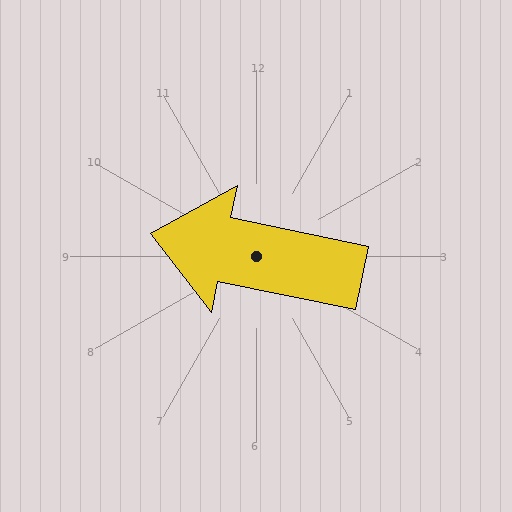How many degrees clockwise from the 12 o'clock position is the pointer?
Approximately 282 degrees.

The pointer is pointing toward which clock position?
Roughly 9 o'clock.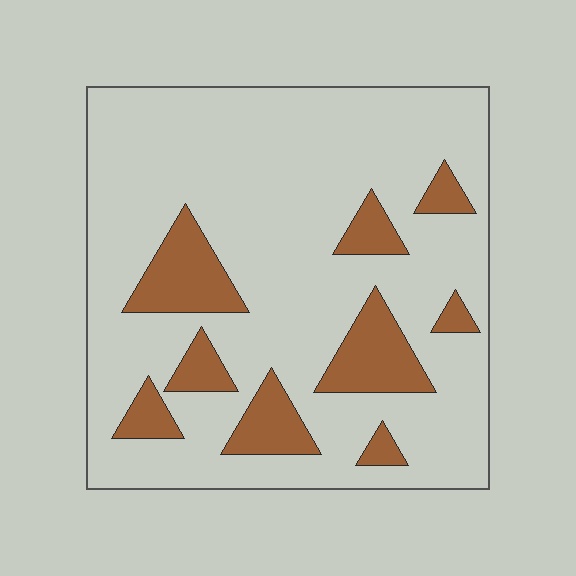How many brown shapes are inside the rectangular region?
9.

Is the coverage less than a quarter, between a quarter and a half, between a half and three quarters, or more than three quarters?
Less than a quarter.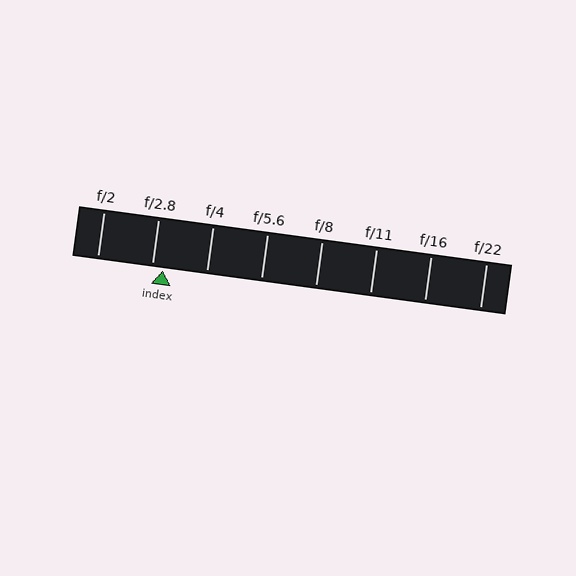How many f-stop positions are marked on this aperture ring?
There are 8 f-stop positions marked.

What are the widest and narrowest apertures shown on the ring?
The widest aperture shown is f/2 and the narrowest is f/22.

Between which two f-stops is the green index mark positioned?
The index mark is between f/2.8 and f/4.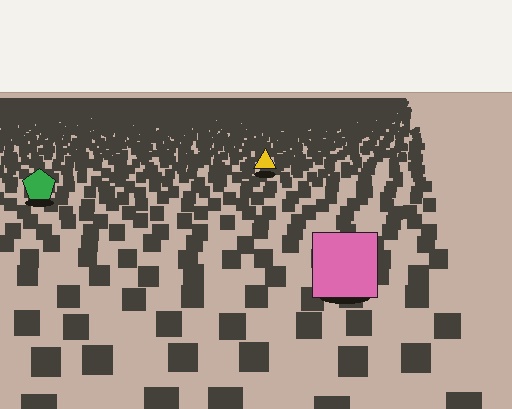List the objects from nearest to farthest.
From nearest to farthest: the pink square, the green pentagon, the yellow triangle.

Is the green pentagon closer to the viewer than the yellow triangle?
Yes. The green pentagon is closer — you can tell from the texture gradient: the ground texture is coarser near it.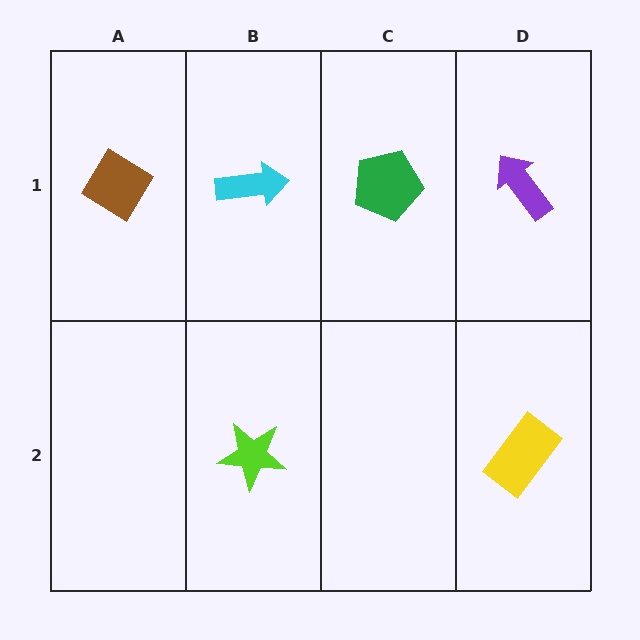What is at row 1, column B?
A cyan arrow.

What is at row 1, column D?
A purple arrow.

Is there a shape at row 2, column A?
No, that cell is empty.